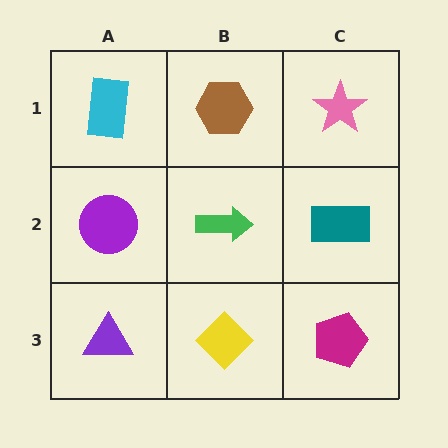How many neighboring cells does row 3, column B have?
3.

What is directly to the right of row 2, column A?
A green arrow.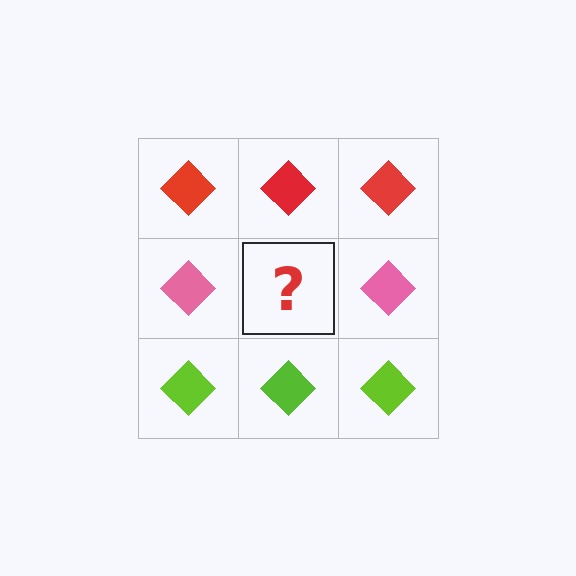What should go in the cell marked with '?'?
The missing cell should contain a pink diamond.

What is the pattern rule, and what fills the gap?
The rule is that each row has a consistent color. The gap should be filled with a pink diamond.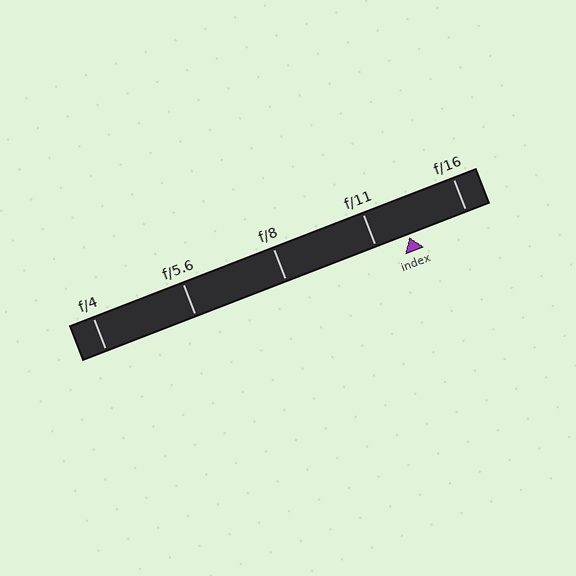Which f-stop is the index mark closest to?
The index mark is closest to f/11.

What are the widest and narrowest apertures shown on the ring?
The widest aperture shown is f/4 and the narrowest is f/16.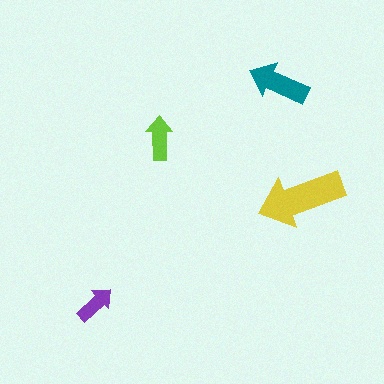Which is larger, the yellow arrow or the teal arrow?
The yellow one.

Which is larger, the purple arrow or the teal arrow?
The teal one.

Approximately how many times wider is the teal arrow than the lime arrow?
About 1.5 times wider.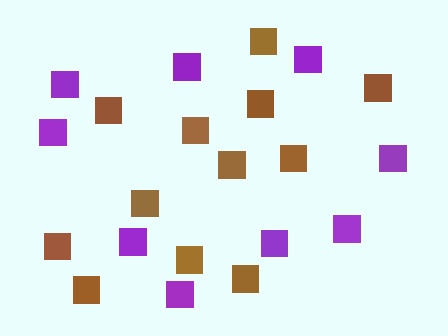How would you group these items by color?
There are 2 groups: one group of purple squares (9) and one group of brown squares (12).